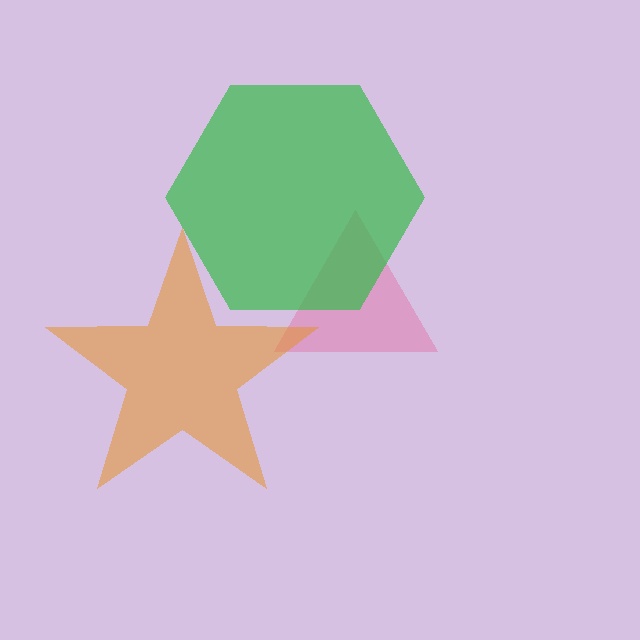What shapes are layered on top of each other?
The layered shapes are: a pink triangle, an orange star, a green hexagon.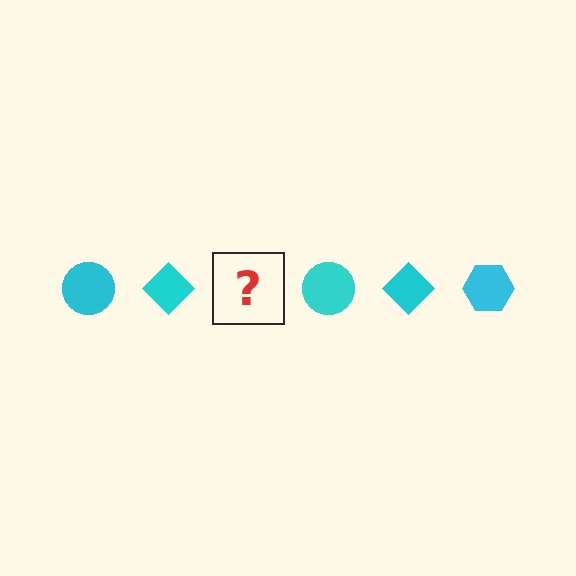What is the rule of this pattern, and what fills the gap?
The rule is that the pattern cycles through circle, diamond, hexagon shapes in cyan. The gap should be filled with a cyan hexagon.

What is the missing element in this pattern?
The missing element is a cyan hexagon.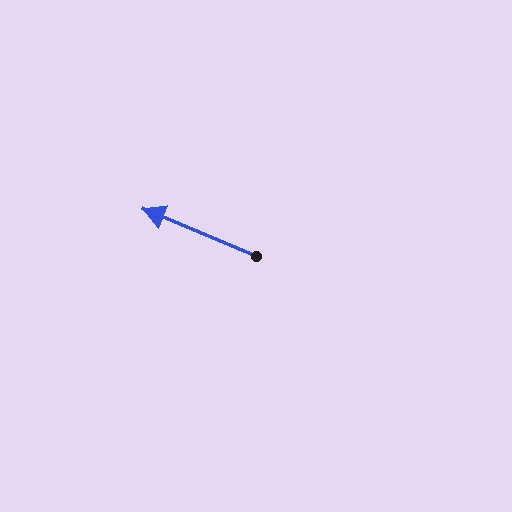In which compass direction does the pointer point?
Northwest.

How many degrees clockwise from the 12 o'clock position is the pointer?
Approximately 293 degrees.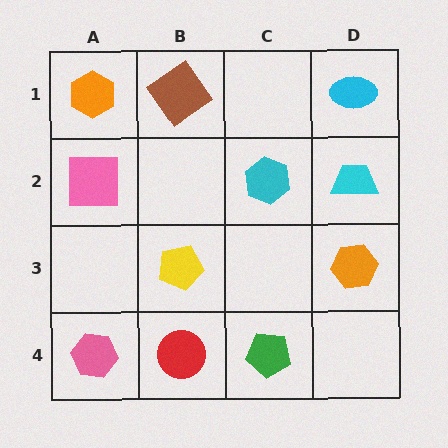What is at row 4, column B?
A red circle.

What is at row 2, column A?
A pink square.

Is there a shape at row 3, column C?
No, that cell is empty.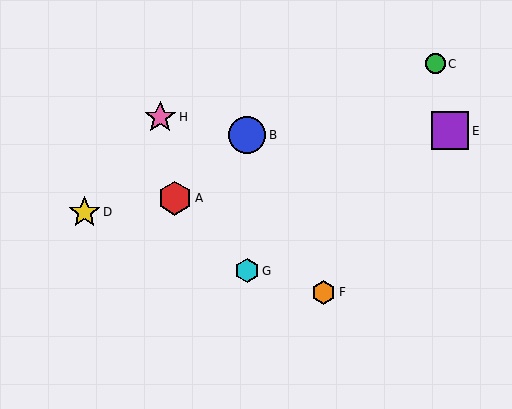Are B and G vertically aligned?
Yes, both are at x≈247.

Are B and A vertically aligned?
No, B is at x≈247 and A is at x≈175.